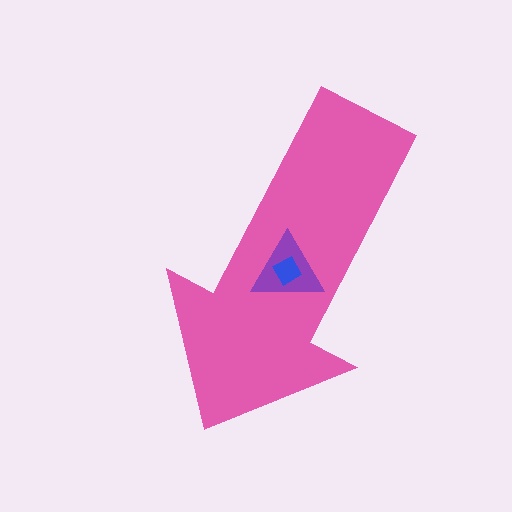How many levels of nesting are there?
3.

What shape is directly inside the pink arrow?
The purple triangle.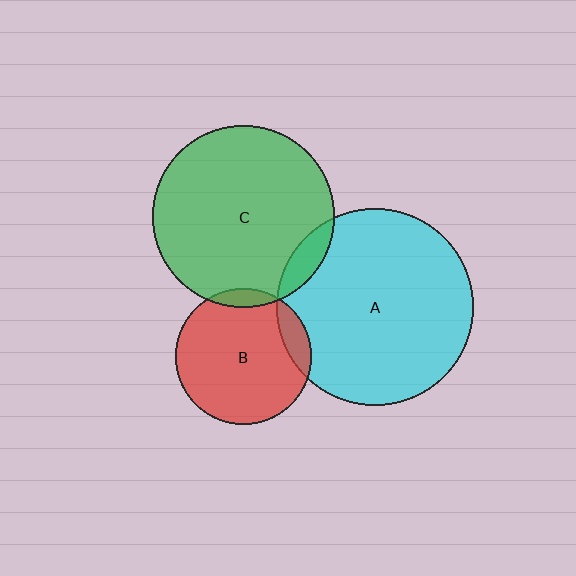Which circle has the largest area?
Circle A (cyan).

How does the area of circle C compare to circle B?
Approximately 1.8 times.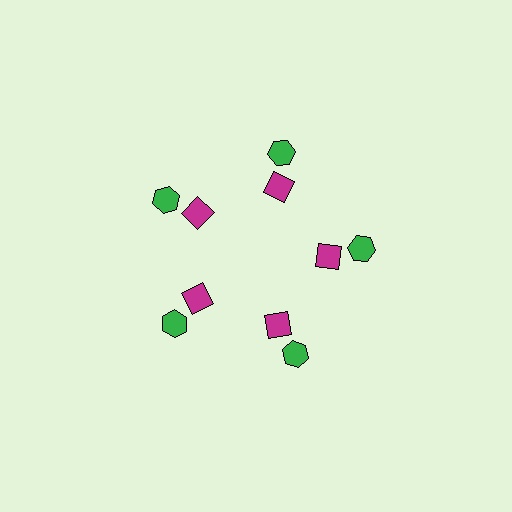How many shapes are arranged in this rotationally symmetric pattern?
There are 10 shapes, arranged in 5 groups of 2.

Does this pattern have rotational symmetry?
Yes, this pattern has 5-fold rotational symmetry. It looks the same after rotating 72 degrees around the center.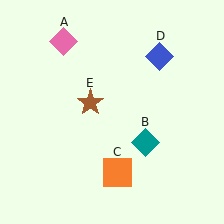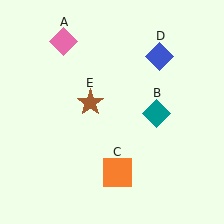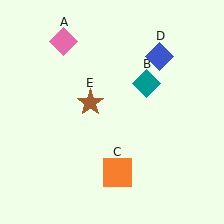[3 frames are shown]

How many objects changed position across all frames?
1 object changed position: teal diamond (object B).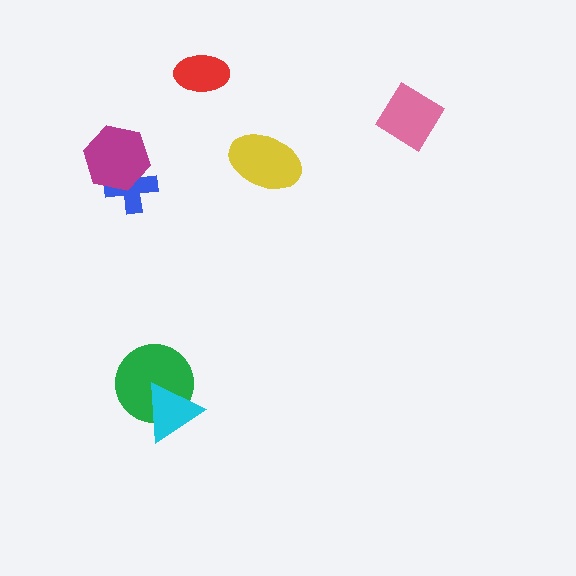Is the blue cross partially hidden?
Yes, it is partially covered by another shape.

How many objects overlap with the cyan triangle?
1 object overlaps with the cyan triangle.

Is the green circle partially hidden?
Yes, it is partially covered by another shape.